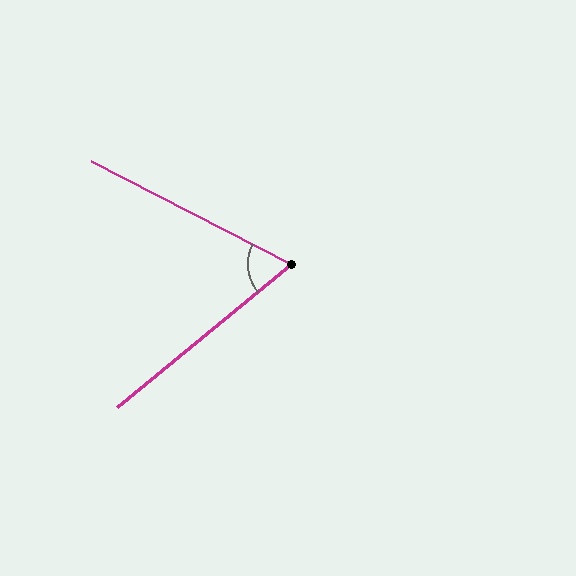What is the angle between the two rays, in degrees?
Approximately 67 degrees.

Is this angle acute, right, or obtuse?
It is acute.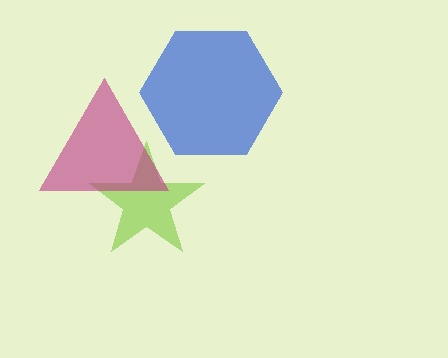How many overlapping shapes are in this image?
There are 3 overlapping shapes in the image.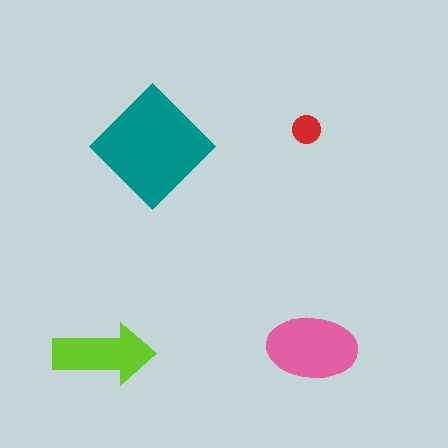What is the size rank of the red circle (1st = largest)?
4th.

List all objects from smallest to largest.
The red circle, the lime arrow, the pink ellipse, the teal diamond.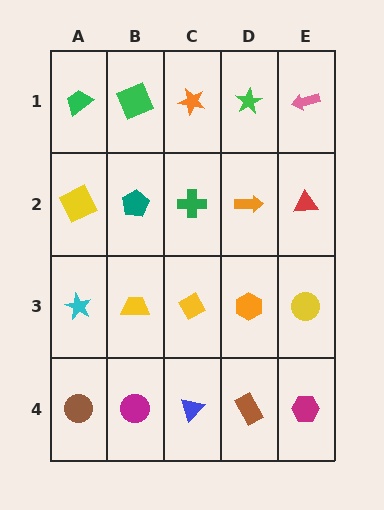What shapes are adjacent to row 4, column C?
A yellow diamond (row 3, column C), a magenta circle (row 4, column B), a brown rectangle (row 4, column D).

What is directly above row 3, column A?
A yellow square.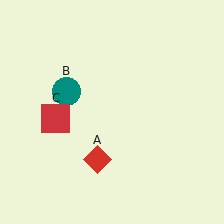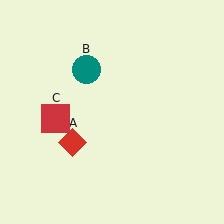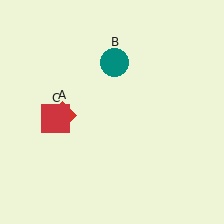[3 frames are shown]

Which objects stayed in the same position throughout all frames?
Red square (object C) remained stationary.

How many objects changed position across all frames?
2 objects changed position: red diamond (object A), teal circle (object B).